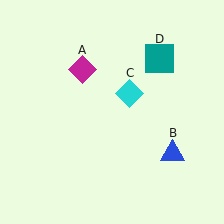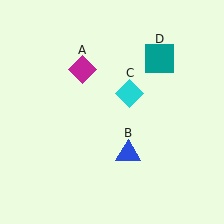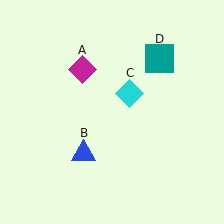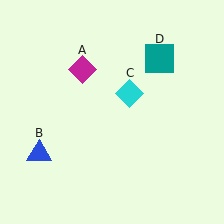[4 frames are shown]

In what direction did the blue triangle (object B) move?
The blue triangle (object B) moved left.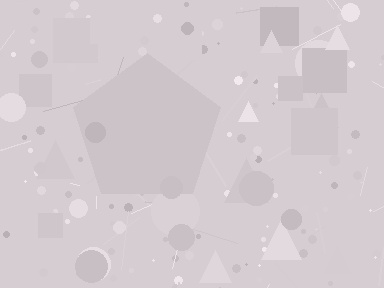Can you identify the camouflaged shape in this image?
The camouflaged shape is a pentagon.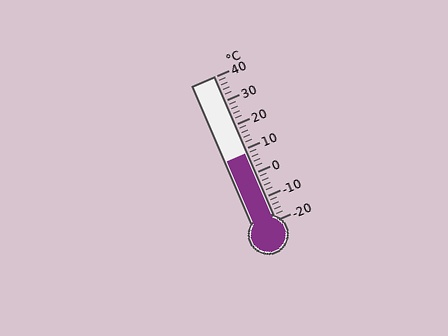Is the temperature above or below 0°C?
The temperature is above 0°C.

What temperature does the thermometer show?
The thermometer shows approximately 8°C.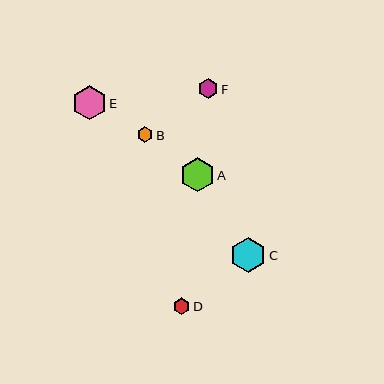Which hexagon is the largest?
Hexagon C is the largest with a size of approximately 35 pixels.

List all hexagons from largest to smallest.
From largest to smallest: C, E, A, F, D, B.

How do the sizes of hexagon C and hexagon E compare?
Hexagon C and hexagon E are approximately the same size.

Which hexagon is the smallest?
Hexagon B is the smallest with a size of approximately 16 pixels.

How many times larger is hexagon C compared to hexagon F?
Hexagon C is approximately 1.8 times the size of hexagon F.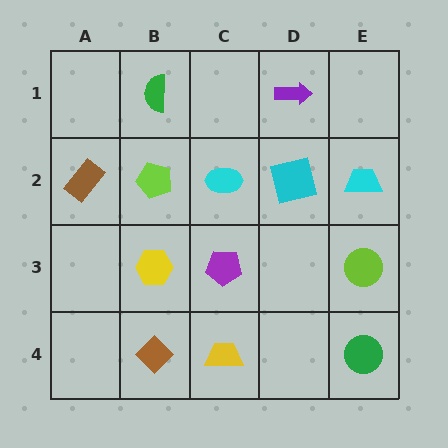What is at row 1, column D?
A purple arrow.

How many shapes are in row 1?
2 shapes.